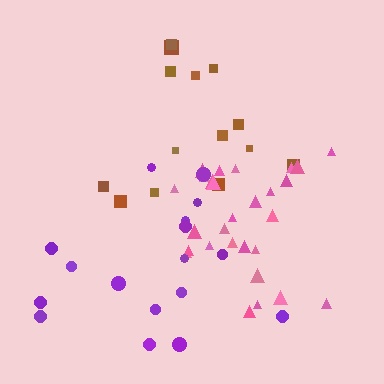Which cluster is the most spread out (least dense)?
Purple.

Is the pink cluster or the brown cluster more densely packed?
Pink.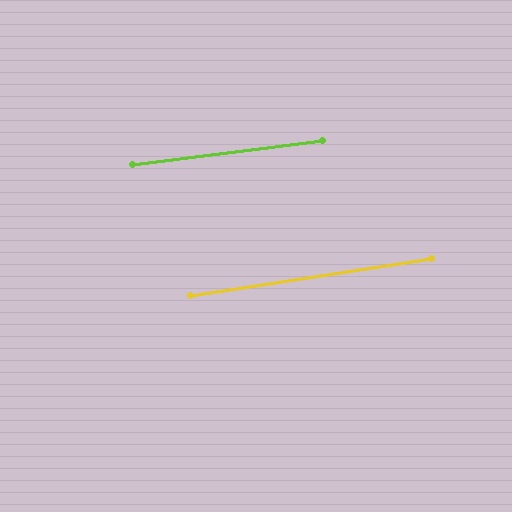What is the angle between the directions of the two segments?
Approximately 1 degree.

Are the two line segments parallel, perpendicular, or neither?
Parallel — their directions differ by only 1.5°.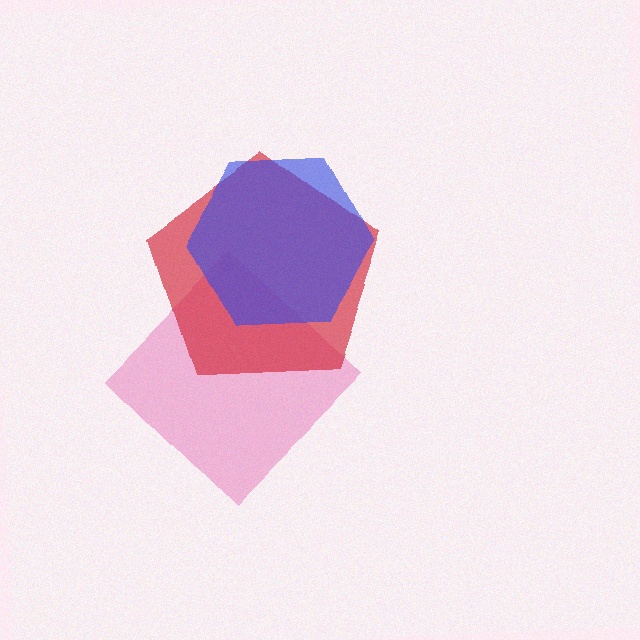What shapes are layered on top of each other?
The layered shapes are: a pink diamond, a red pentagon, a blue hexagon.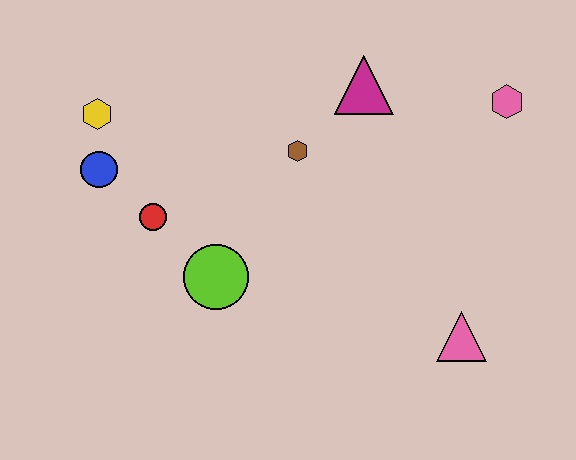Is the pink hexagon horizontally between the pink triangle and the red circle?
No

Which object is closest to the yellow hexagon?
The blue circle is closest to the yellow hexagon.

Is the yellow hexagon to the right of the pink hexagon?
No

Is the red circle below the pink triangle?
No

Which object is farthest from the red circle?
The pink hexagon is farthest from the red circle.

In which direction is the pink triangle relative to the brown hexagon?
The pink triangle is below the brown hexagon.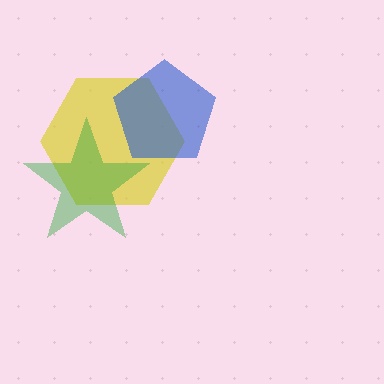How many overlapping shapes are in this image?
There are 3 overlapping shapes in the image.